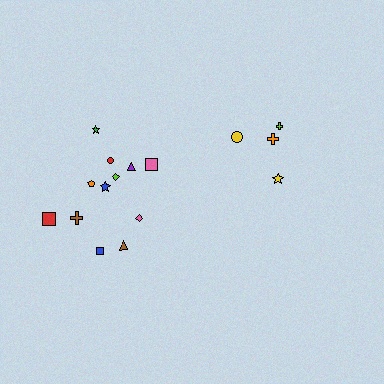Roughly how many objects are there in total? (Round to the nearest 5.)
Roughly 15 objects in total.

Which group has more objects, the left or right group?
The left group.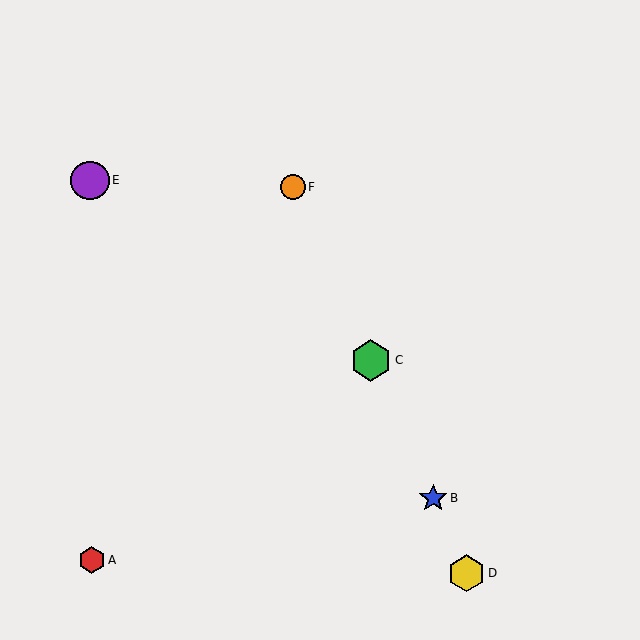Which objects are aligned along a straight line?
Objects B, C, D, F are aligned along a straight line.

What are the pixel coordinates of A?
Object A is at (92, 560).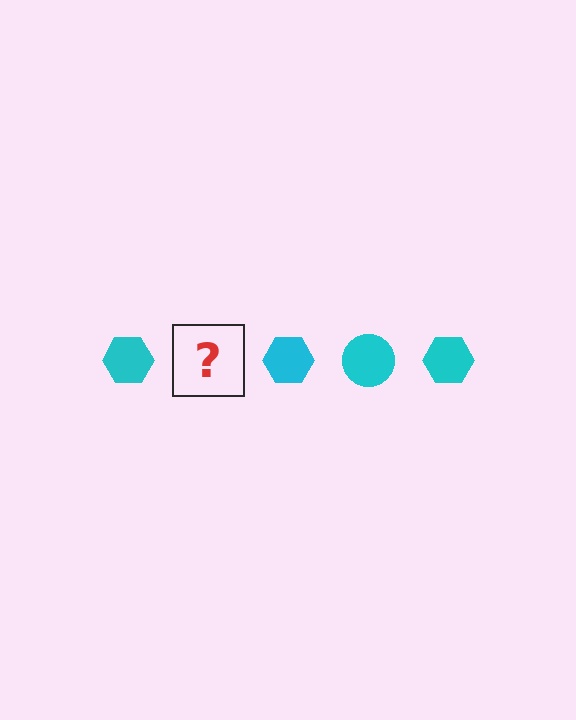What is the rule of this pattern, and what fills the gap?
The rule is that the pattern cycles through hexagon, circle shapes in cyan. The gap should be filled with a cyan circle.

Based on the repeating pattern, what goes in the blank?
The blank should be a cyan circle.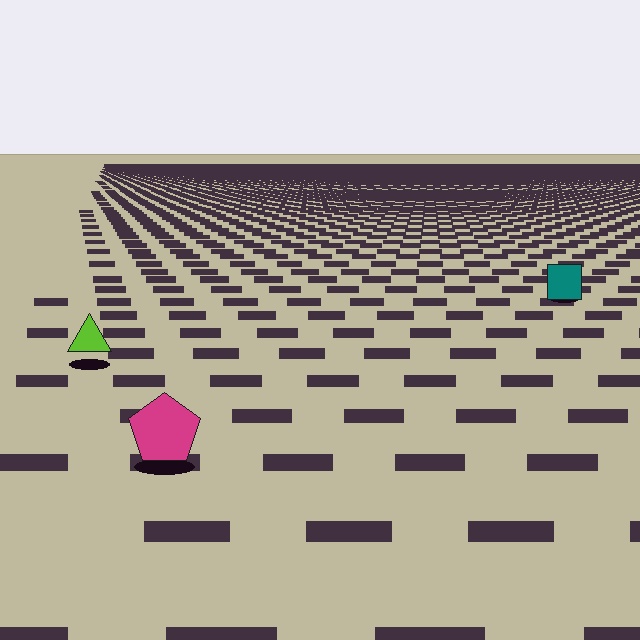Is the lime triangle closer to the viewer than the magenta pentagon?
No. The magenta pentagon is closer — you can tell from the texture gradient: the ground texture is coarser near it.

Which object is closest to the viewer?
The magenta pentagon is closest. The texture marks near it are larger and more spread out.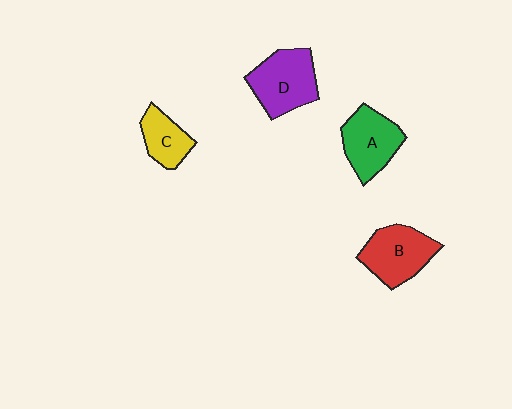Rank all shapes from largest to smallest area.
From largest to smallest: D (purple), B (red), A (green), C (yellow).